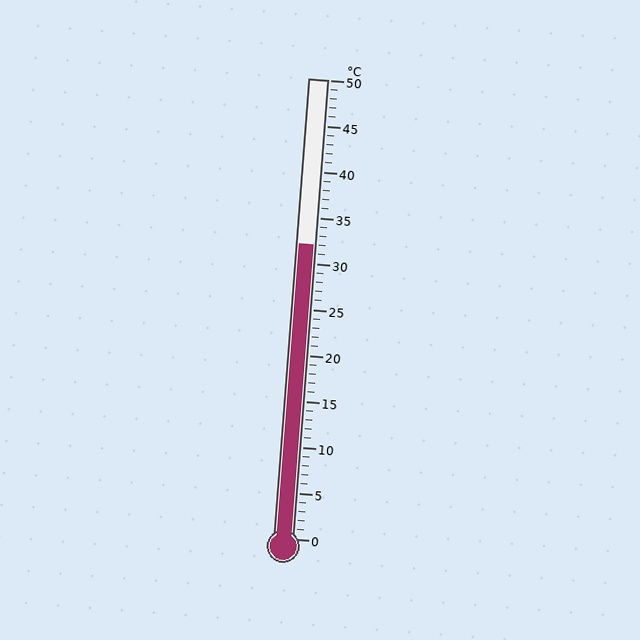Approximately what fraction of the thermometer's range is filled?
The thermometer is filled to approximately 65% of its range.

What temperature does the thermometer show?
The thermometer shows approximately 32°C.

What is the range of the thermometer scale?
The thermometer scale ranges from 0°C to 50°C.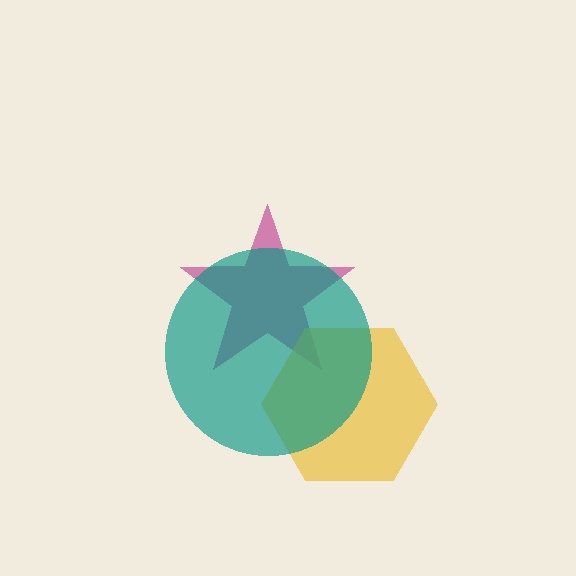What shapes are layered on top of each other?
The layered shapes are: a magenta star, a yellow hexagon, a teal circle.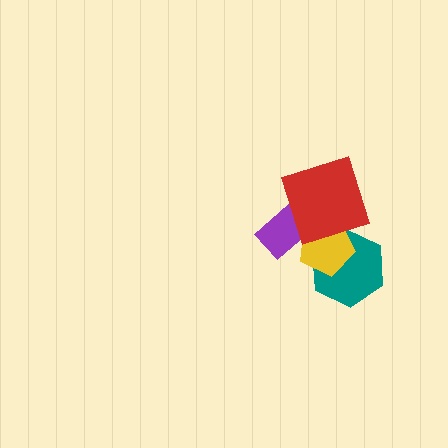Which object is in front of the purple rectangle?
The red diamond is in front of the purple rectangle.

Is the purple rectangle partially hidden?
Yes, it is partially covered by another shape.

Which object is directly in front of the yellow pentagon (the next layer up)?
The purple rectangle is directly in front of the yellow pentagon.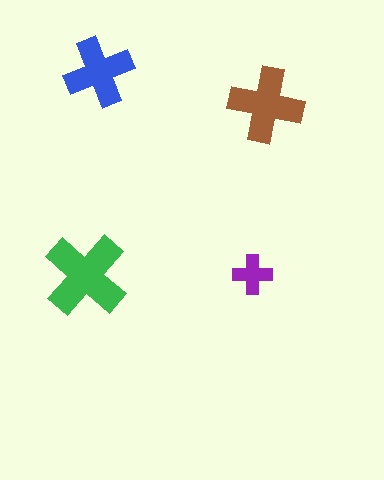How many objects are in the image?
There are 4 objects in the image.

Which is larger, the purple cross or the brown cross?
The brown one.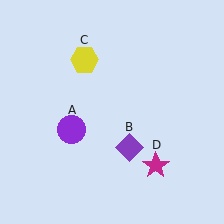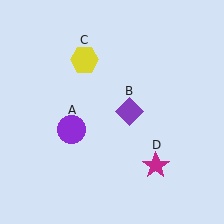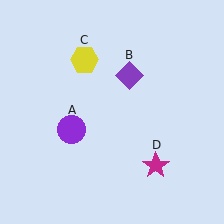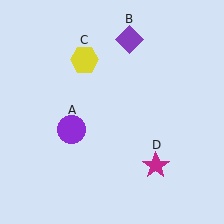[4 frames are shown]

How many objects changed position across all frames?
1 object changed position: purple diamond (object B).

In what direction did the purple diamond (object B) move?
The purple diamond (object B) moved up.